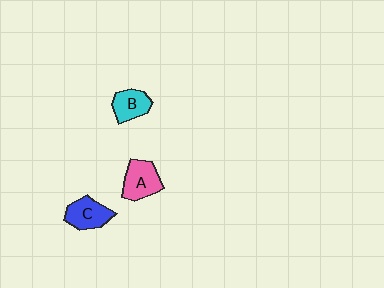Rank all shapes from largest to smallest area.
From largest to smallest: A (pink), C (blue), B (cyan).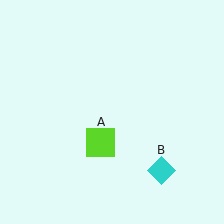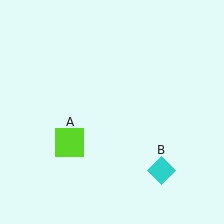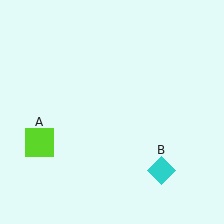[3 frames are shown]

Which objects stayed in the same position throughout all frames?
Cyan diamond (object B) remained stationary.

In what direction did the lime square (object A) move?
The lime square (object A) moved left.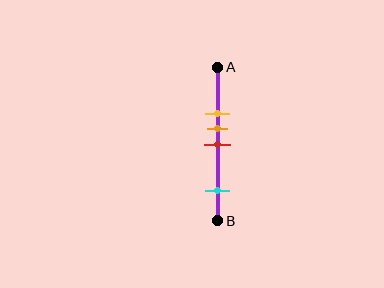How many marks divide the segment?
There are 4 marks dividing the segment.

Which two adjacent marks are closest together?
The orange and red marks are the closest adjacent pair.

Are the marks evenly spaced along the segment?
No, the marks are not evenly spaced.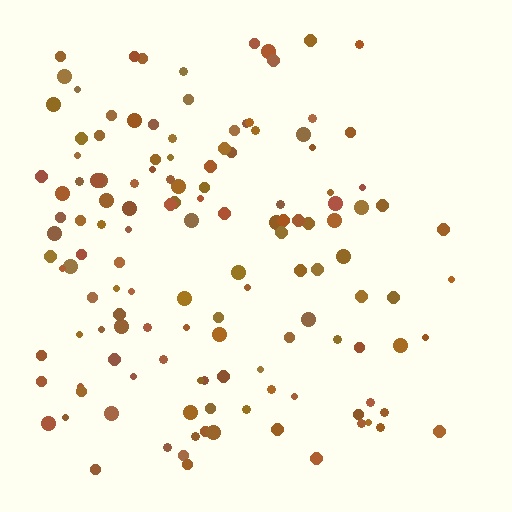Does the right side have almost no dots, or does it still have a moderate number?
Still a moderate number, just noticeably fewer than the left.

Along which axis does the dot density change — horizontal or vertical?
Horizontal.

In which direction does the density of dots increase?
From right to left, with the left side densest.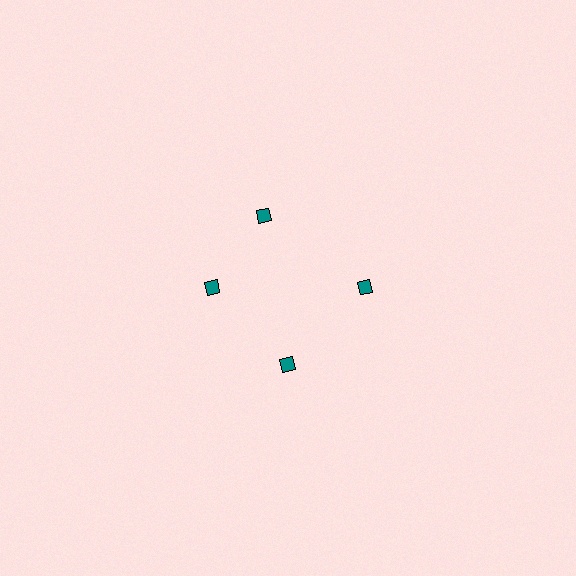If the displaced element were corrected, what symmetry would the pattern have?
It would have 4-fold rotational symmetry — the pattern would map onto itself every 90 degrees.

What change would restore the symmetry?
The symmetry would be restored by rotating it back into even spacing with its neighbors so that all 4 diamonds sit at equal angles and equal distance from the center.